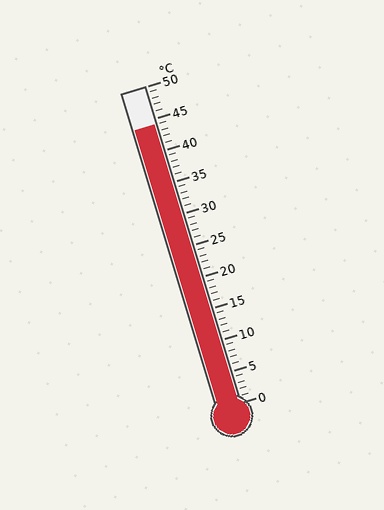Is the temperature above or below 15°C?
The temperature is above 15°C.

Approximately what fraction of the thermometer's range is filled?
The thermometer is filled to approximately 90% of its range.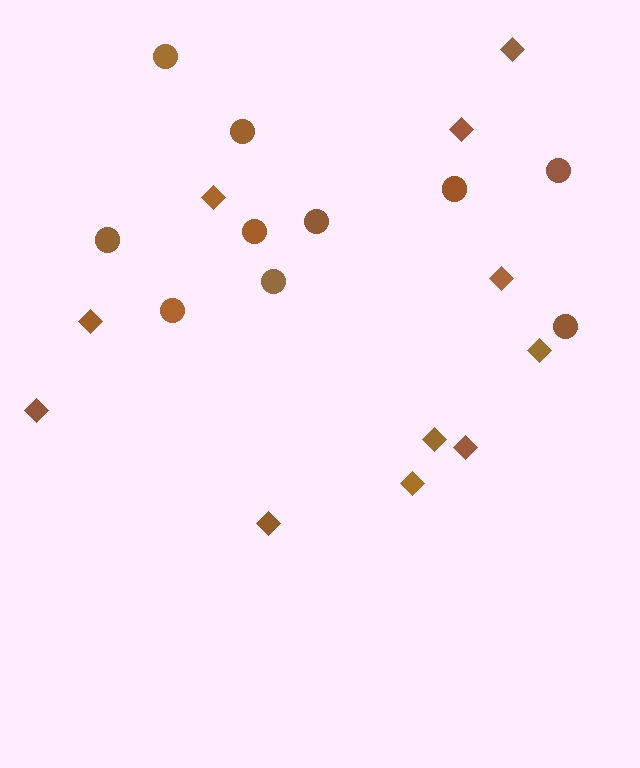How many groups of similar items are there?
There are 2 groups: one group of diamonds (11) and one group of circles (10).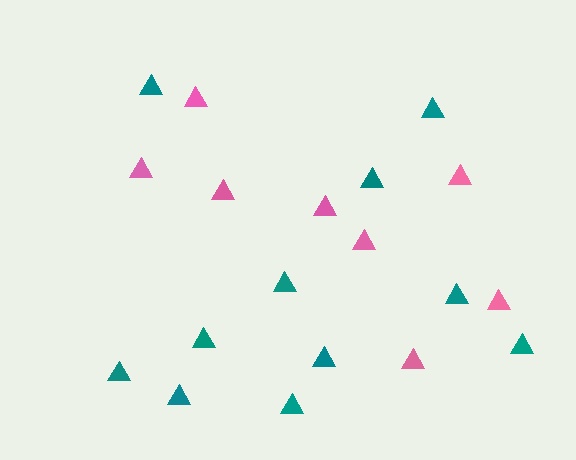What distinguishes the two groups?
There are 2 groups: one group of pink triangles (8) and one group of teal triangles (11).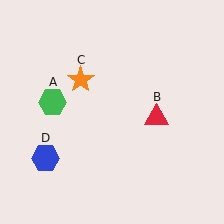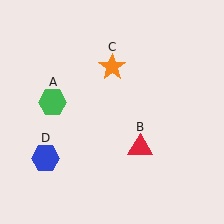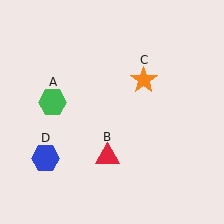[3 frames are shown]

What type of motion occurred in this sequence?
The red triangle (object B), orange star (object C) rotated clockwise around the center of the scene.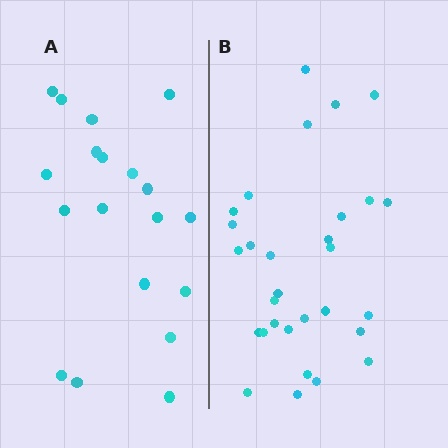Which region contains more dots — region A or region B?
Region B (the right region) has more dots.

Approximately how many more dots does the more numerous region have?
Region B has roughly 12 or so more dots than region A.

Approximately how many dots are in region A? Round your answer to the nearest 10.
About 20 dots. (The exact count is 19, which rounds to 20.)